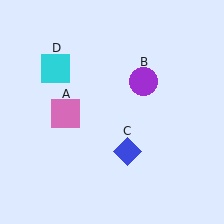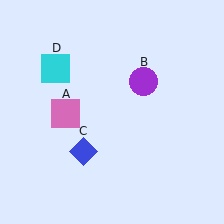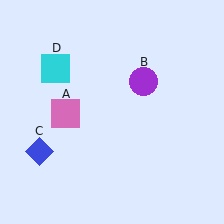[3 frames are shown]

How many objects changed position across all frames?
1 object changed position: blue diamond (object C).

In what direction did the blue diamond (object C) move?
The blue diamond (object C) moved left.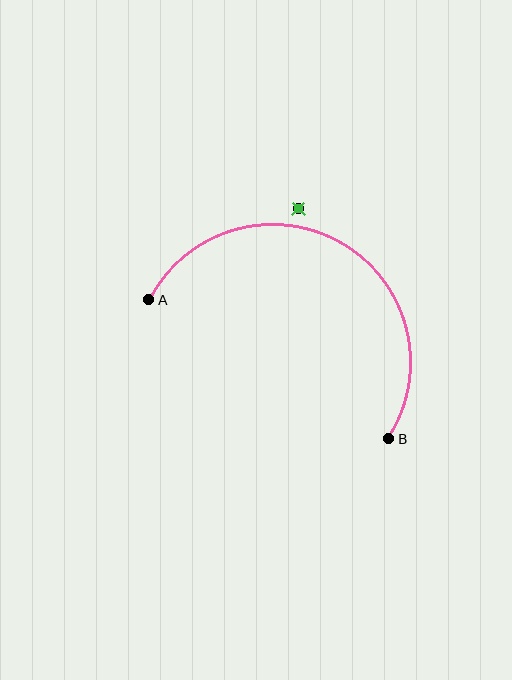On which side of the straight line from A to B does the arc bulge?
The arc bulges above the straight line connecting A and B.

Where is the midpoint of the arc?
The arc midpoint is the point on the curve farthest from the straight line joining A and B. It sits above that line.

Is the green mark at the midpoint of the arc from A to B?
No — the green mark does not lie on the arc at all. It sits slightly outside the curve.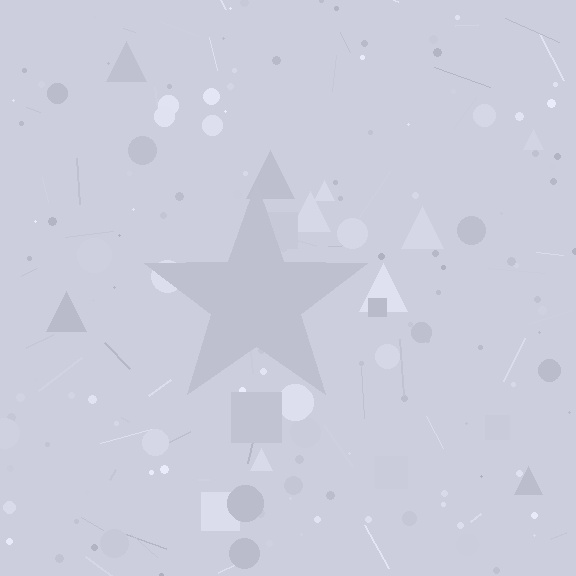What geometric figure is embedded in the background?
A star is embedded in the background.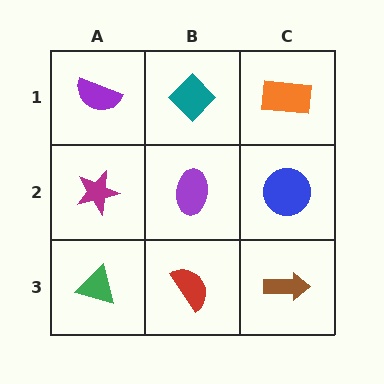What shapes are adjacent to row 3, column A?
A magenta star (row 2, column A), a red semicircle (row 3, column B).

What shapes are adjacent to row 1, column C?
A blue circle (row 2, column C), a teal diamond (row 1, column B).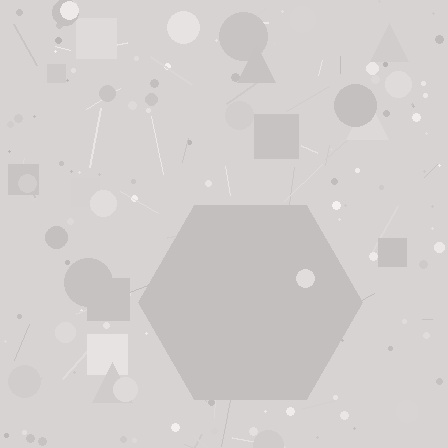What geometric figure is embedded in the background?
A hexagon is embedded in the background.